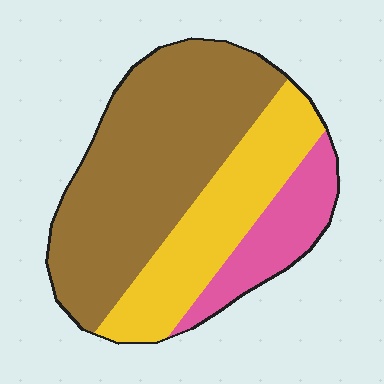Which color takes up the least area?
Pink, at roughly 15%.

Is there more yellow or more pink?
Yellow.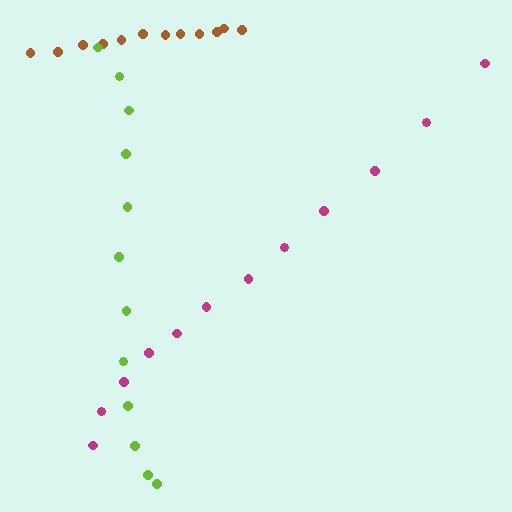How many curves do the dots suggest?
There are 3 distinct paths.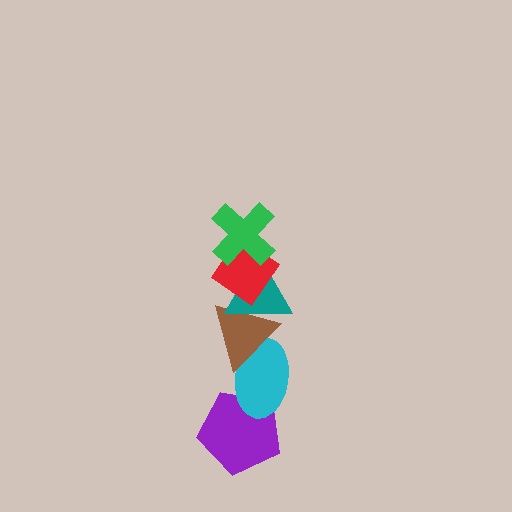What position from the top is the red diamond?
The red diamond is 2nd from the top.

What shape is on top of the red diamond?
The green cross is on top of the red diamond.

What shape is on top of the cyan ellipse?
The brown triangle is on top of the cyan ellipse.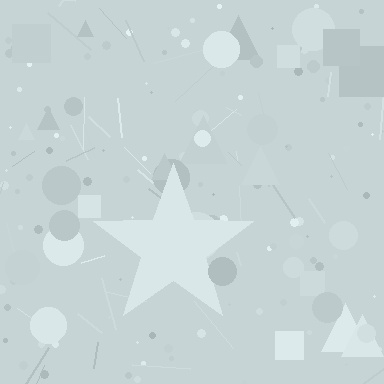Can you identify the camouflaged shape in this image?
The camouflaged shape is a star.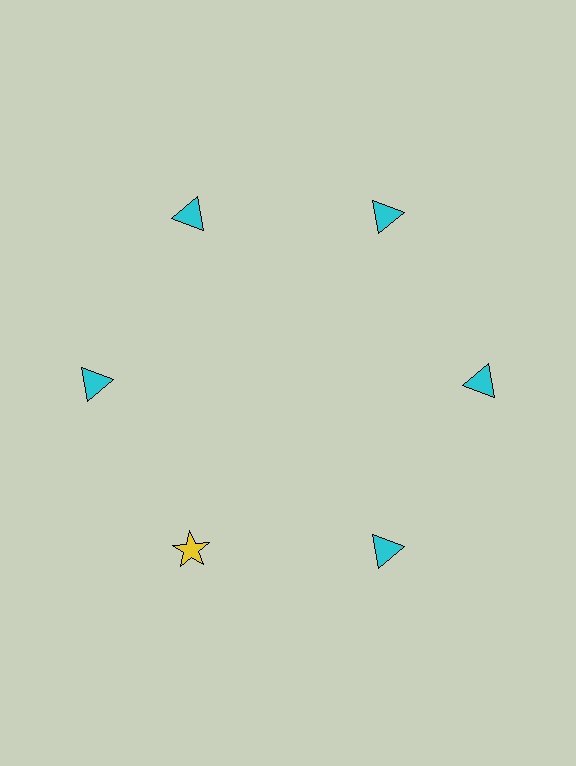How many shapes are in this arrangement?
There are 6 shapes arranged in a ring pattern.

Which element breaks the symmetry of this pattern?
The yellow star at roughly the 7 o'clock position breaks the symmetry. All other shapes are cyan triangles.